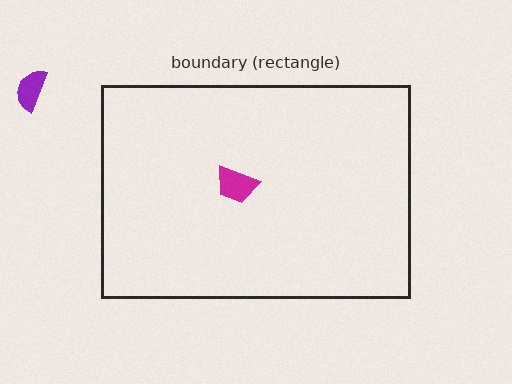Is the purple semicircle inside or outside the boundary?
Outside.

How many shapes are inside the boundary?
1 inside, 1 outside.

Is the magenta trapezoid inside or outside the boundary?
Inside.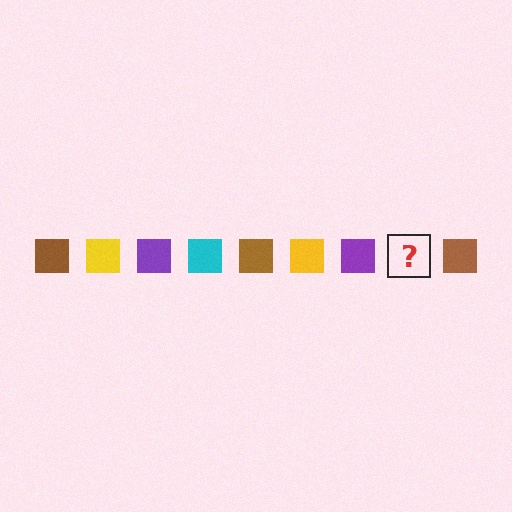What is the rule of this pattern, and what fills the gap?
The rule is that the pattern cycles through brown, yellow, purple, cyan squares. The gap should be filled with a cyan square.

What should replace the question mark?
The question mark should be replaced with a cyan square.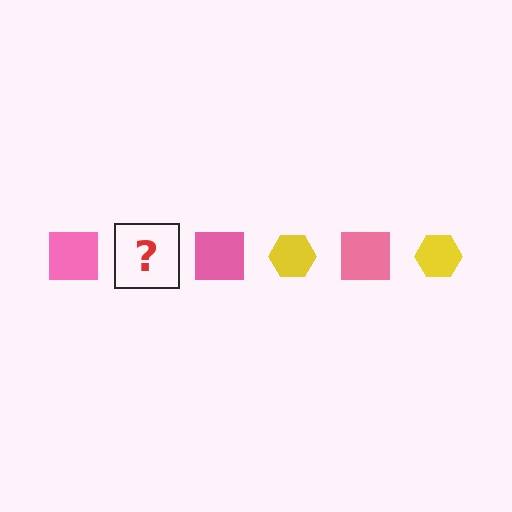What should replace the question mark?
The question mark should be replaced with a yellow hexagon.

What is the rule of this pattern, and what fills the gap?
The rule is that the pattern alternates between pink square and yellow hexagon. The gap should be filled with a yellow hexagon.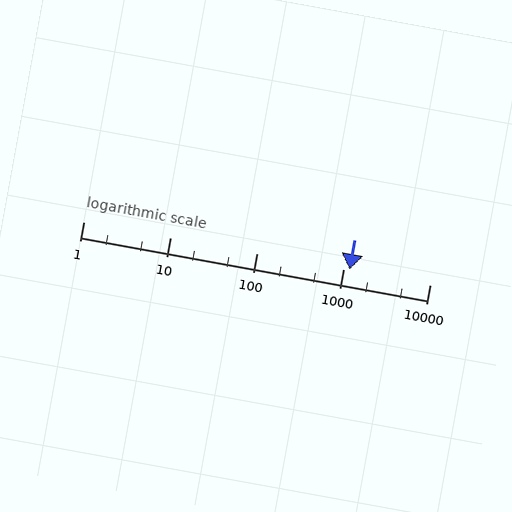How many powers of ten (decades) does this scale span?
The scale spans 4 decades, from 1 to 10000.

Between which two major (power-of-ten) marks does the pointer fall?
The pointer is between 1000 and 10000.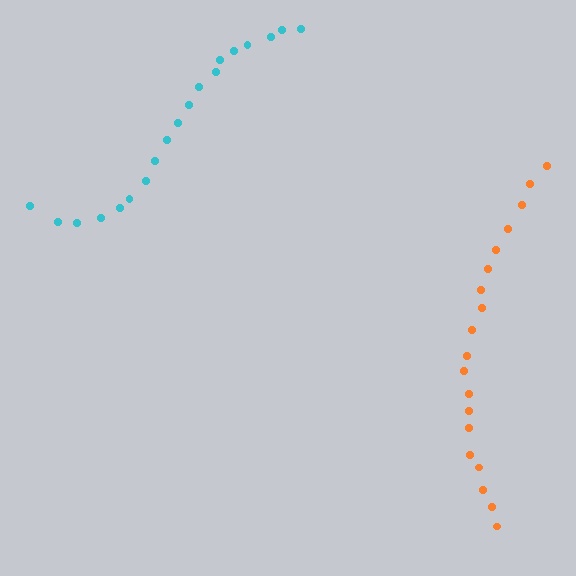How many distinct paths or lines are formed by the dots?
There are 2 distinct paths.